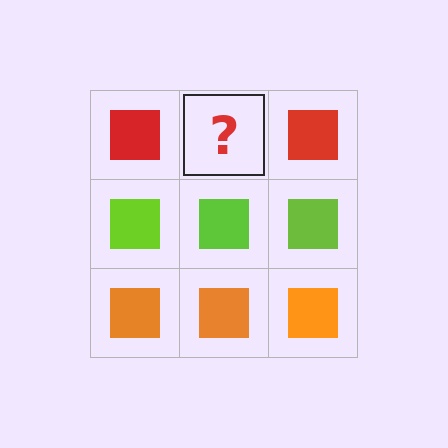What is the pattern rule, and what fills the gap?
The rule is that each row has a consistent color. The gap should be filled with a red square.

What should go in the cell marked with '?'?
The missing cell should contain a red square.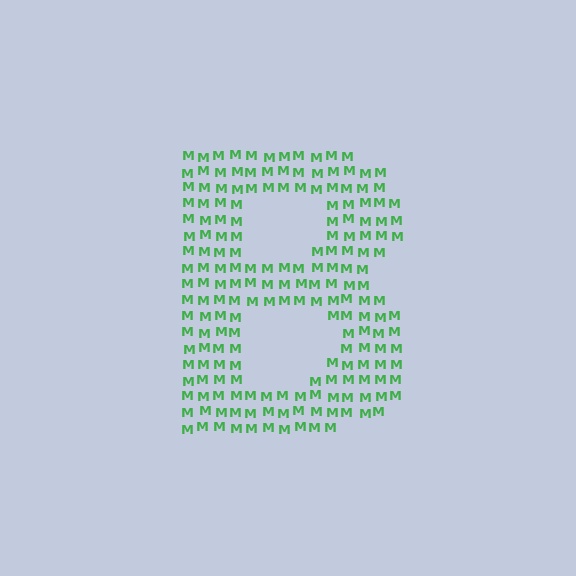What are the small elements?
The small elements are letter M's.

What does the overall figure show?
The overall figure shows the letter B.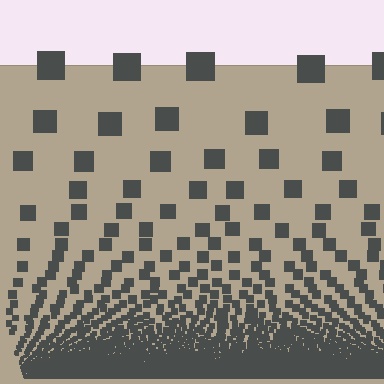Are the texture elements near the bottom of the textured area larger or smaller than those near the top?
Smaller. The gradient is inverted — elements near the bottom are smaller and denser.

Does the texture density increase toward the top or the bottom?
Density increases toward the bottom.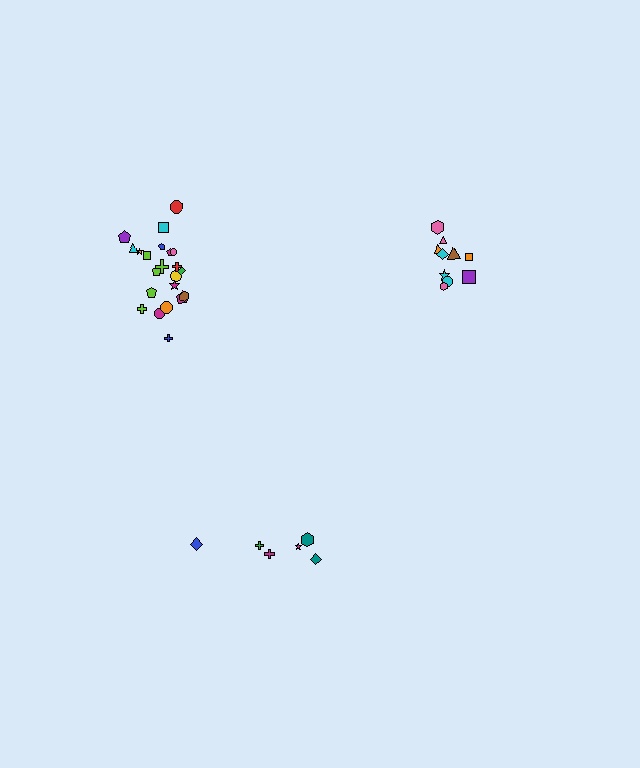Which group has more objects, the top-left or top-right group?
The top-left group.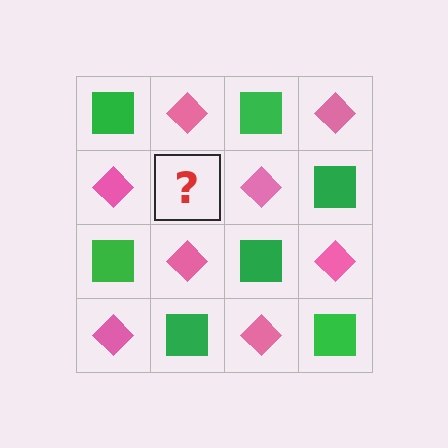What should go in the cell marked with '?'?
The missing cell should contain a green square.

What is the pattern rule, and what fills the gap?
The rule is that it alternates green square and pink diamond in a checkerboard pattern. The gap should be filled with a green square.